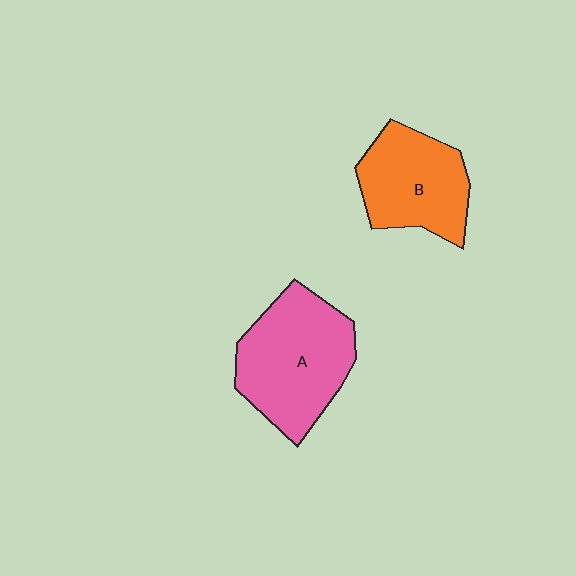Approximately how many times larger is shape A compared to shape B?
Approximately 1.3 times.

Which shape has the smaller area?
Shape B (orange).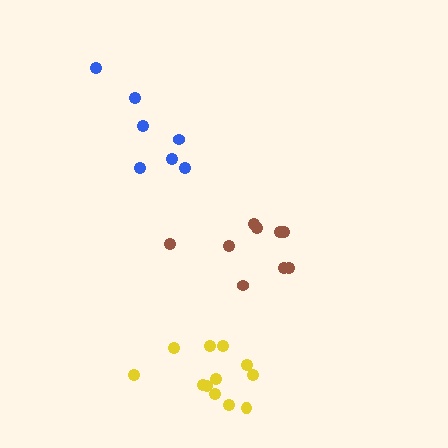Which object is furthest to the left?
The blue cluster is leftmost.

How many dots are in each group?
Group 1: 9 dots, Group 2: 12 dots, Group 3: 7 dots (28 total).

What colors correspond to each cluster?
The clusters are colored: brown, yellow, blue.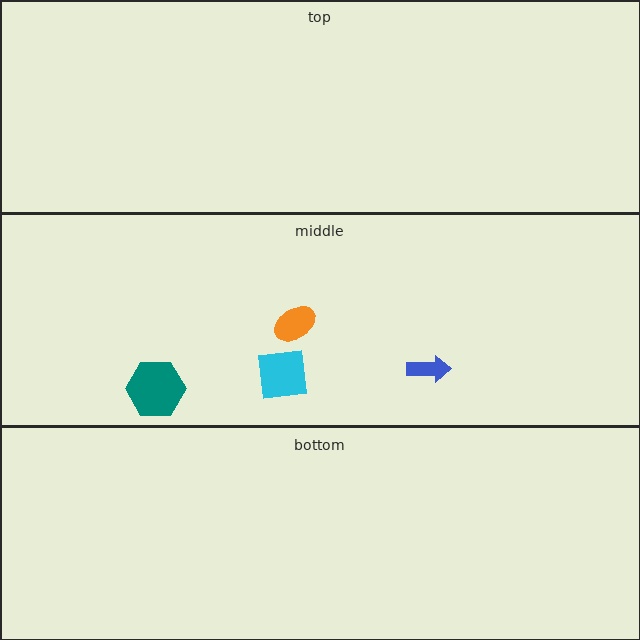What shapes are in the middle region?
The teal hexagon, the blue arrow, the orange ellipse, the cyan square.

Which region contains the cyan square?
The middle region.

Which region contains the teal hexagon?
The middle region.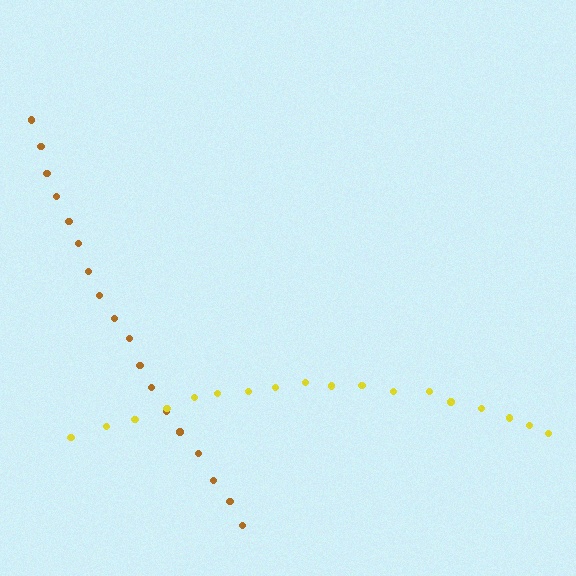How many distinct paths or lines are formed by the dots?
There are 2 distinct paths.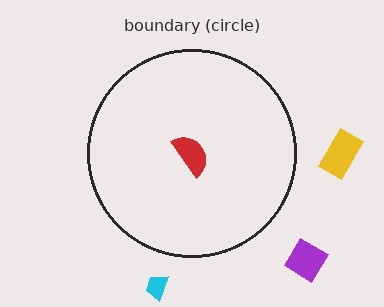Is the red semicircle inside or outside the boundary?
Inside.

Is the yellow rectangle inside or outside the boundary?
Outside.